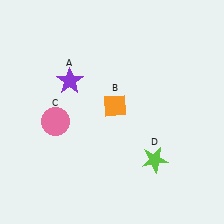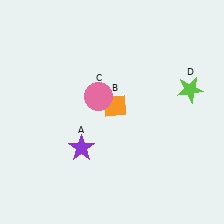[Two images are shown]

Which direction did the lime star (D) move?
The lime star (D) moved up.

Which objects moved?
The objects that moved are: the purple star (A), the pink circle (C), the lime star (D).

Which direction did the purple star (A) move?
The purple star (A) moved down.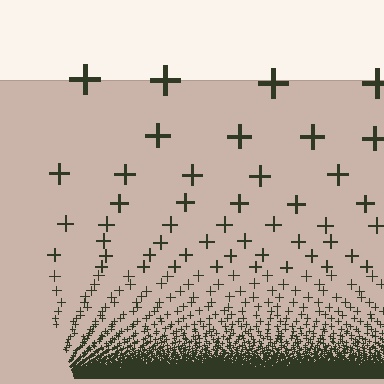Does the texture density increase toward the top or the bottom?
Density increases toward the bottom.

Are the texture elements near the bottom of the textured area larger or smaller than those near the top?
Smaller. The gradient is inverted — elements near the bottom are smaller and denser.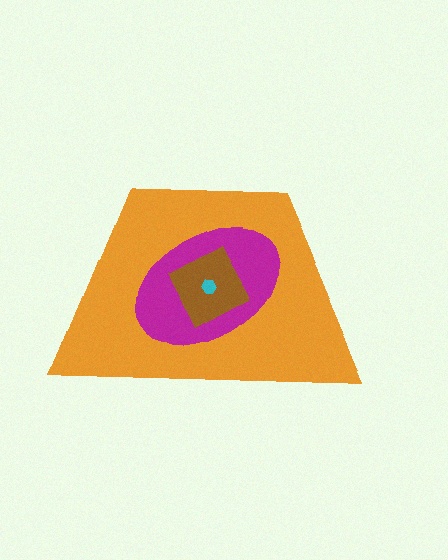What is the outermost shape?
The orange trapezoid.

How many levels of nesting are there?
4.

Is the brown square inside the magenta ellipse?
Yes.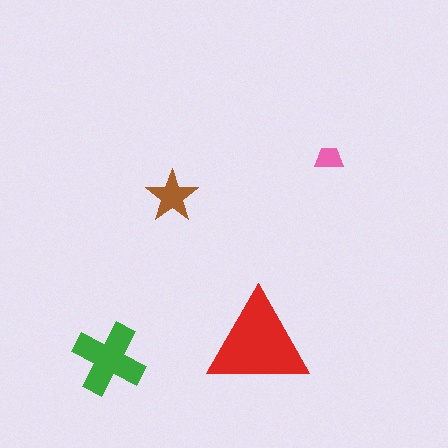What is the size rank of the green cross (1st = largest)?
2nd.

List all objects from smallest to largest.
The pink trapezoid, the brown star, the green cross, the red triangle.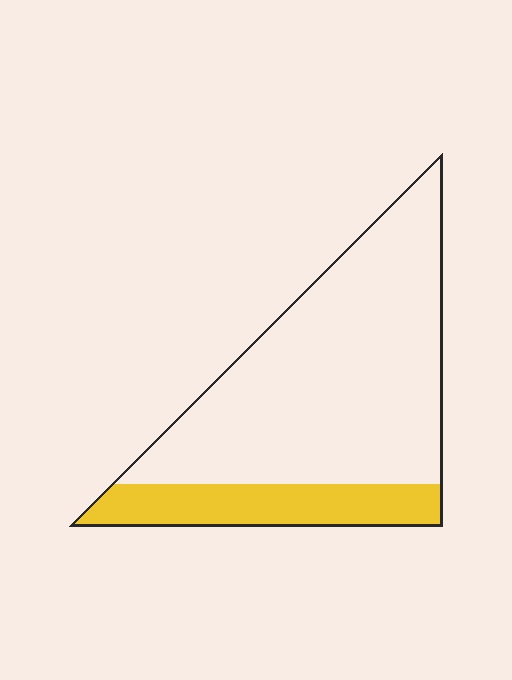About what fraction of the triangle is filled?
About one fifth (1/5).